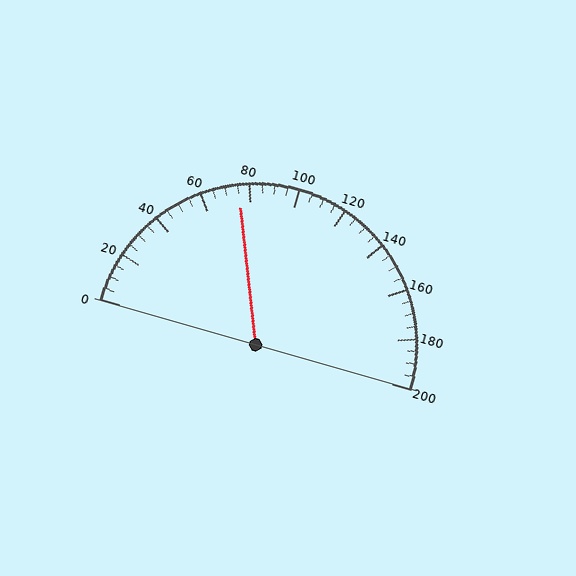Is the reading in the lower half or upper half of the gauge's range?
The reading is in the lower half of the range (0 to 200).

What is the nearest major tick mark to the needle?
The nearest major tick mark is 80.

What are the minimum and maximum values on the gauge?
The gauge ranges from 0 to 200.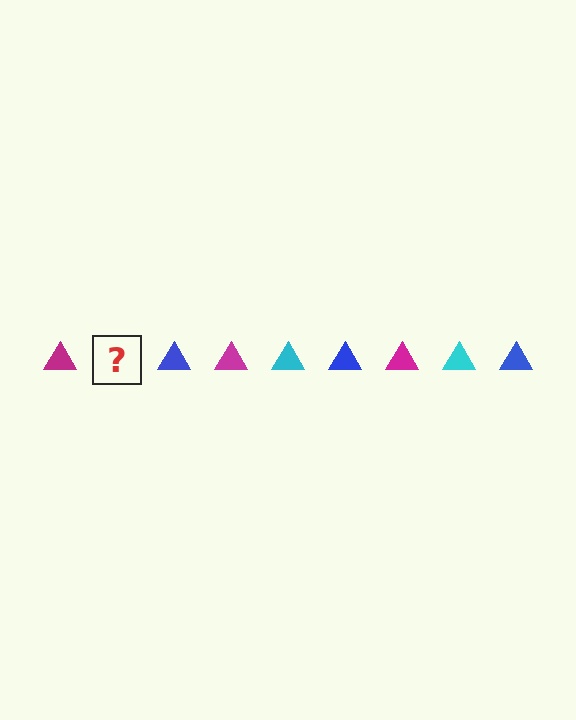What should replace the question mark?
The question mark should be replaced with a cyan triangle.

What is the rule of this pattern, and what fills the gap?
The rule is that the pattern cycles through magenta, cyan, blue triangles. The gap should be filled with a cyan triangle.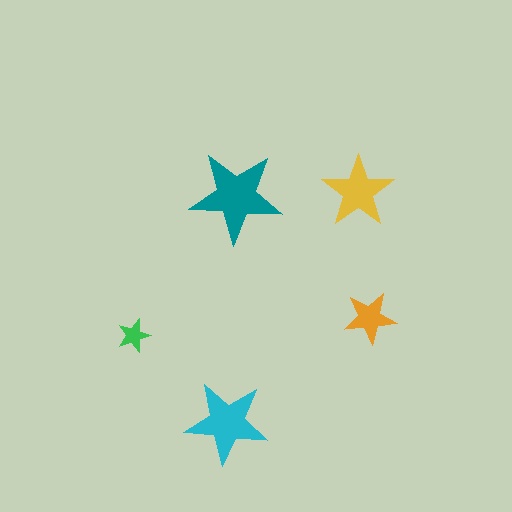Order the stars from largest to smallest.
the teal one, the cyan one, the yellow one, the orange one, the green one.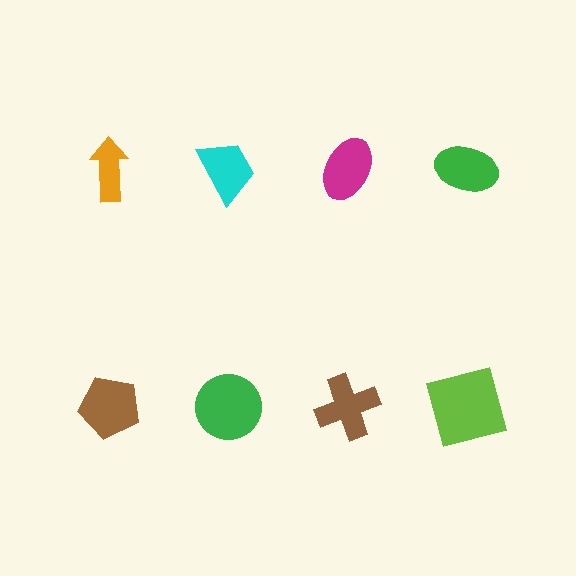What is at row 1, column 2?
A cyan trapezoid.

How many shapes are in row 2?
4 shapes.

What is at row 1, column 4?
A green ellipse.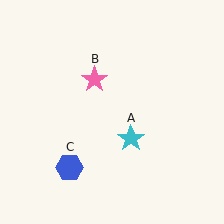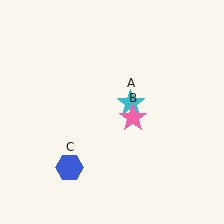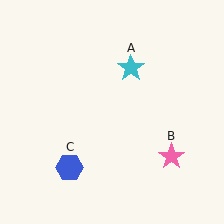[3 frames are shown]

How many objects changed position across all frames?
2 objects changed position: cyan star (object A), pink star (object B).